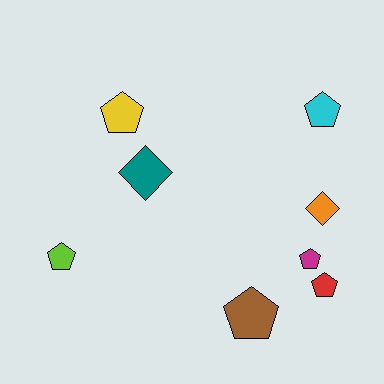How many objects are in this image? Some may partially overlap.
There are 8 objects.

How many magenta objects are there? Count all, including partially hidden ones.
There is 1 magenta object.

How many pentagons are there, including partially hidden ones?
There are 6 pentagons.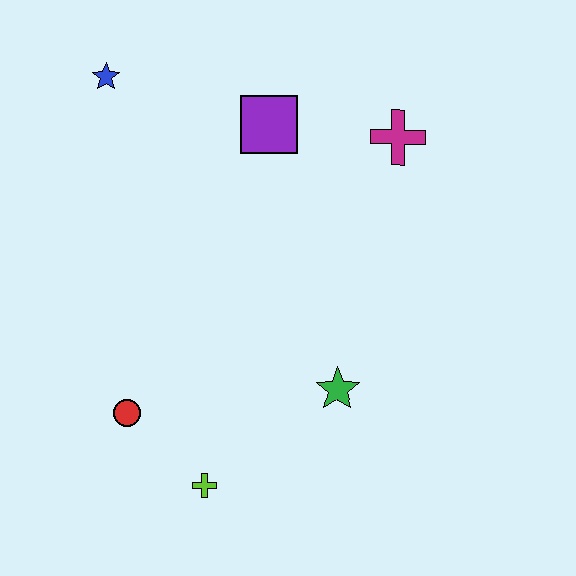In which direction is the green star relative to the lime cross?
The green star is to the right of the lime cross.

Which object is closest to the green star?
The lime cross is closest to the green star.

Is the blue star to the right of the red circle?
No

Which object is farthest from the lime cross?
The blue star is farthest from the lime cross.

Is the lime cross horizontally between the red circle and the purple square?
Yes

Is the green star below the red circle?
No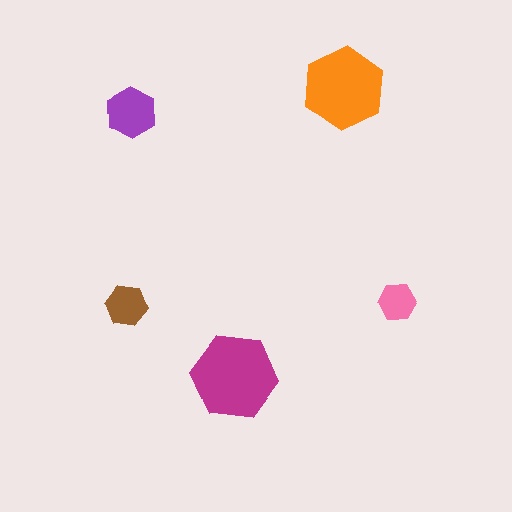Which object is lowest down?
The magenta hexagon is bottommost.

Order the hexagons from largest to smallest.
the magenta one, the orange one, the purple one, the brown one, the pink one.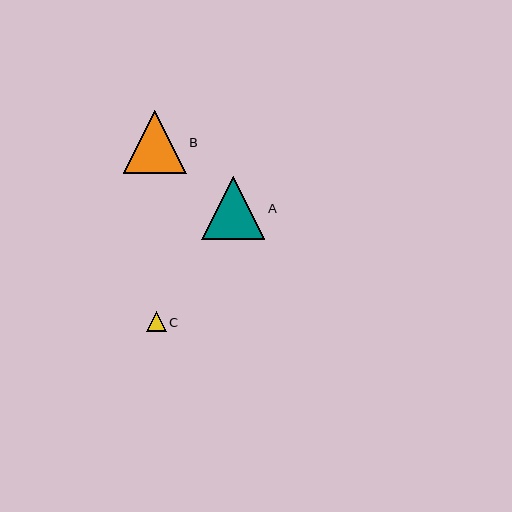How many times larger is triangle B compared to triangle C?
Triangle B is approximately 3.1 times the size of triangle C.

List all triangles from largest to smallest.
From largest to smallest: A, B, C.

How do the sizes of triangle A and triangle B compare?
Triangle A and triangle B are approximately the same size.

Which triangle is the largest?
Triangle A is the largest with a size of approximately 63 pixels.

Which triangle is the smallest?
Triangle C is the smallest with a size of approximately 20 pixels.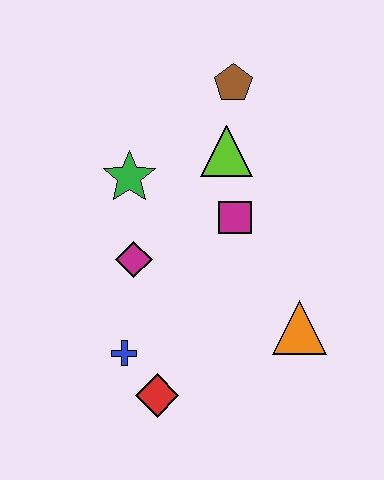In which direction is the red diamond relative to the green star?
The red diamond is below the green star.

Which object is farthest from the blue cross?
The brown pentagon is farthest from the blue cross.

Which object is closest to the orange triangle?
The magenta square is closest to the orange triangle.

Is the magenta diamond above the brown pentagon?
No